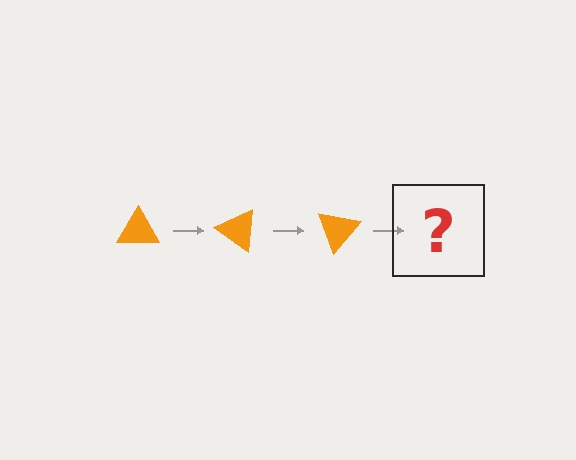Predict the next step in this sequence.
The next step is an orange triangle rotated 105 degrees.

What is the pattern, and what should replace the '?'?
The pattern is that the triangle rotates 35 degrees each step. The '?' should be an orange triangle rotated 105 degrees.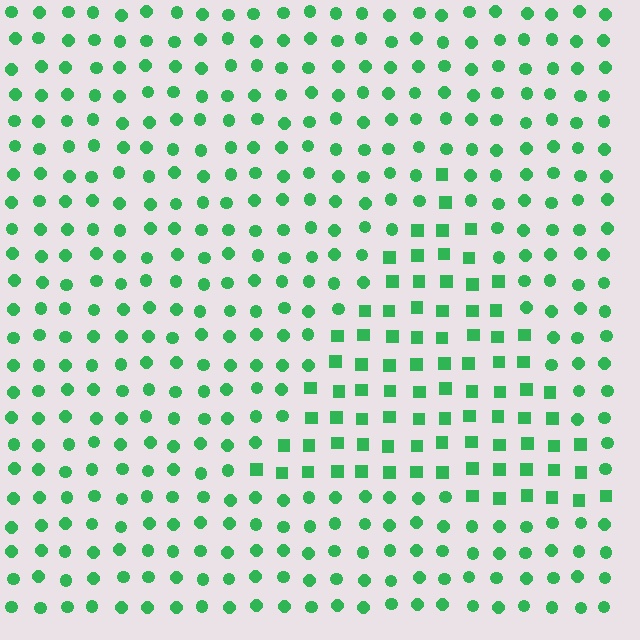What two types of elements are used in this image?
The image uses squares inside the triangle region and circles outside it.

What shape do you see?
I see a triangle.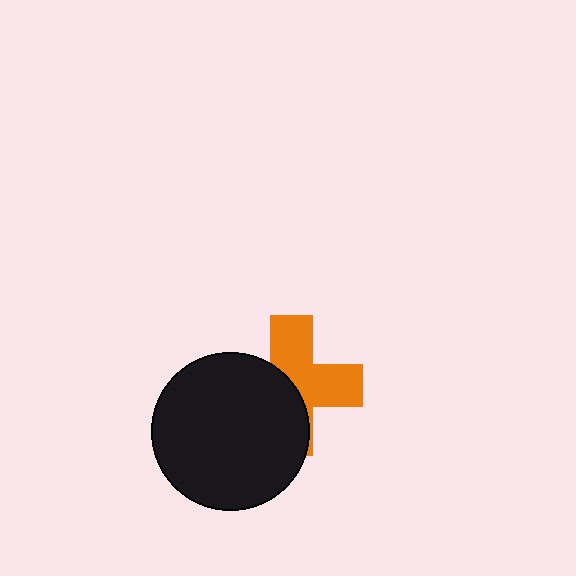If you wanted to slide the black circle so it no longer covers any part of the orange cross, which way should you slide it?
Slide it toward the lower-left — that is the most direct way to separate the two shapes.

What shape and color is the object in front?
The object in front is a black circle.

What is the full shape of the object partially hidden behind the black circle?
The partially hidden object is an orange cross.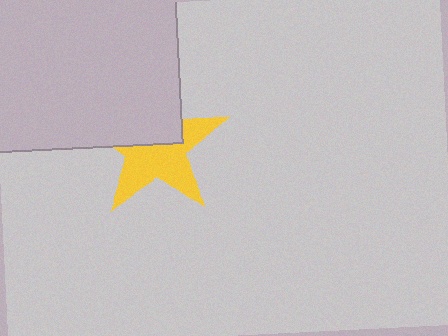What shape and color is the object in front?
The object in front is a light gray rectangle.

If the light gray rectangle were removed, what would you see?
You would see the complete yellow star.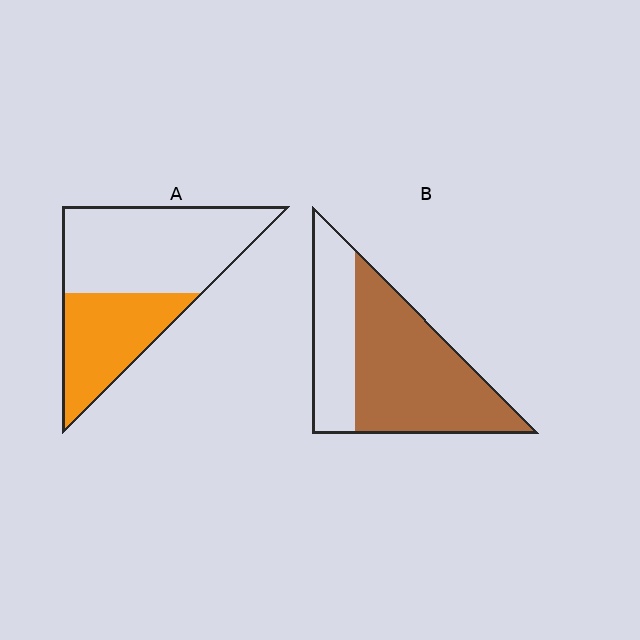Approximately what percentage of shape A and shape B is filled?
A is approximately 40% and B is approximately 65%.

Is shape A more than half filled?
No.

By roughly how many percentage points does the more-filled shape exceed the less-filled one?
By roughly 25 percentage points (B over A).